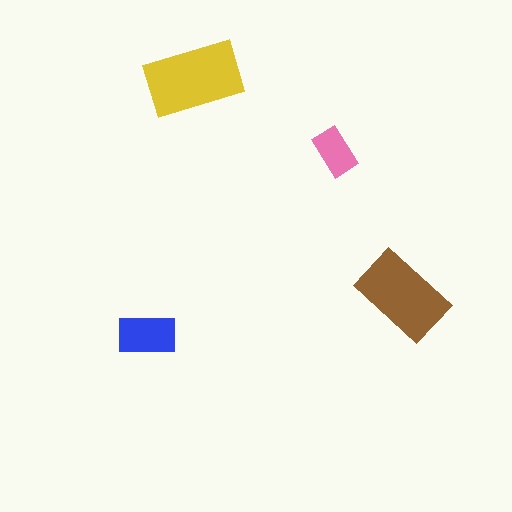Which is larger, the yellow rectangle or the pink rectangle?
The yellow one.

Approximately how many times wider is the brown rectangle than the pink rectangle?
About 2 times wider.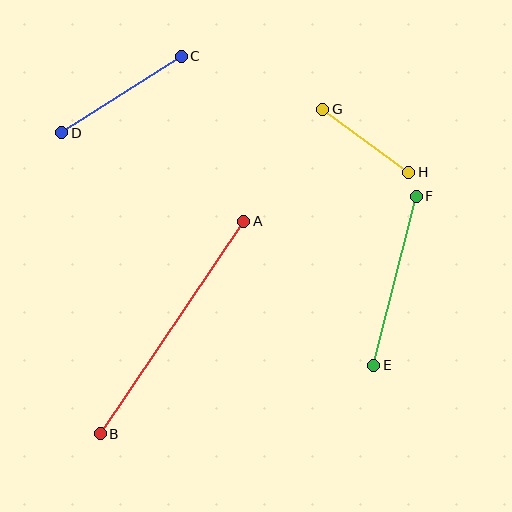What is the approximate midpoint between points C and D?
The midpoint is at approximately (122, 94) pixels.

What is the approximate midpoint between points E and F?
The midpoint is at approximately (395, 281) pixels.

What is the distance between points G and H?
The distance is approximately 106 pixels.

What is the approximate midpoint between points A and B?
The midpoint is at approximately (172, 328) pixels.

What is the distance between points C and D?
The distance is approximately 142 pixels.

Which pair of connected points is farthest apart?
Points A and B are farthest apart.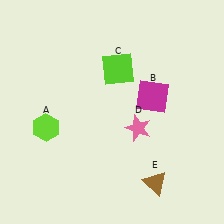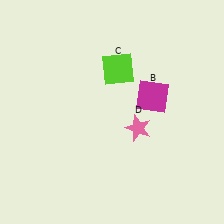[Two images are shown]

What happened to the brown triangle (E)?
The brown triangle (E) was removed in Image 2. It was in the bottom-right area of Image 1.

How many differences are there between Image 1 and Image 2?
There are 2 differences between the two images.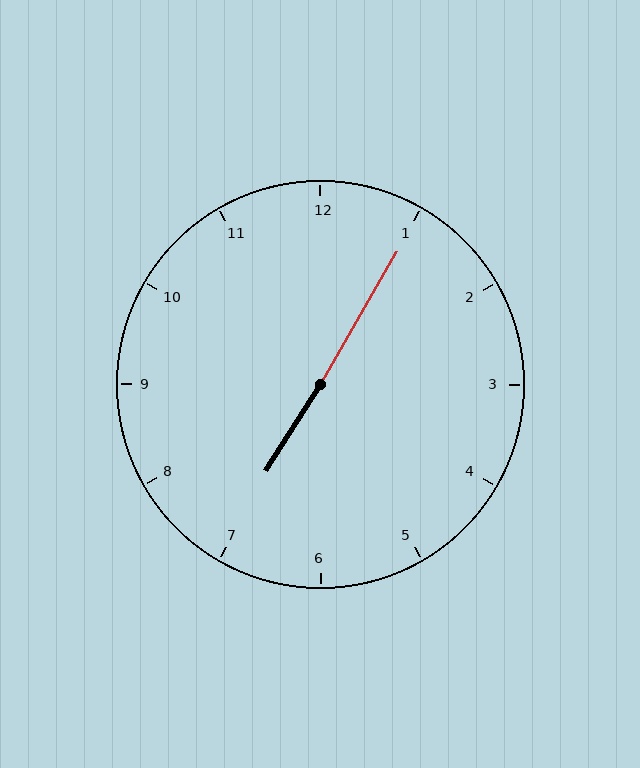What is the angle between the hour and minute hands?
Approximately 178 degrees.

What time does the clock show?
7:05.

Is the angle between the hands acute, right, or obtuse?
It is obtuse.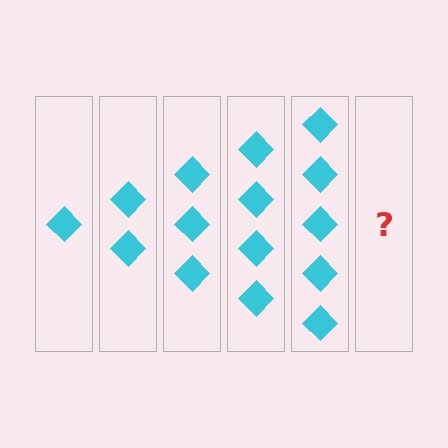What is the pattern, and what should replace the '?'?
The pattern is that each step adds one more diamond. The '?' should be 6 diamonds.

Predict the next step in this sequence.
The next step is 6 diamonds.